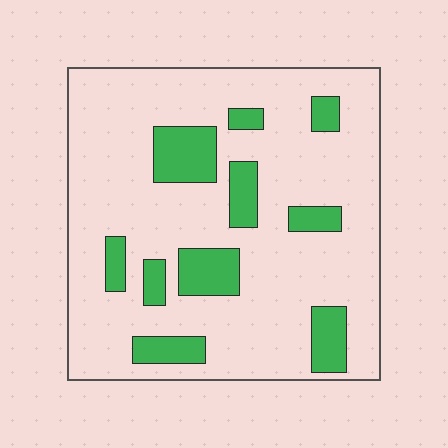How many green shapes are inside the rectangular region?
10.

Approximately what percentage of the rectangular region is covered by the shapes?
Approximately 20%.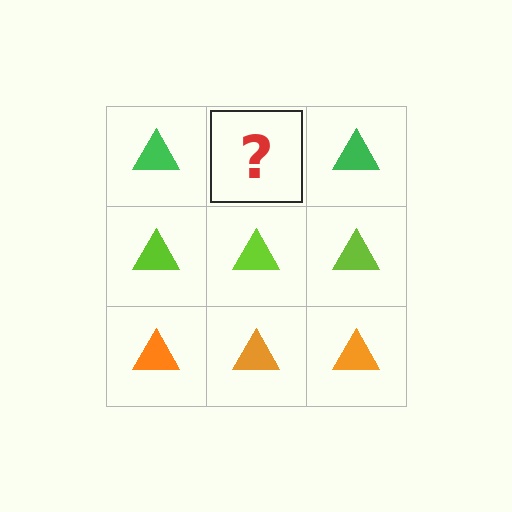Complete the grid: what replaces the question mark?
The question mark should be replaced with a green triangle.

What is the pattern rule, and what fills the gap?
The rule is that each row has a consistent color. The gap should be filled with a green triangle.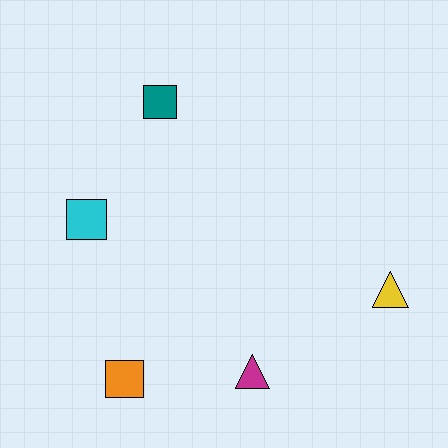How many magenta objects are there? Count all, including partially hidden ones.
There is 1 magenta object.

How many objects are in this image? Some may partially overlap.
There are 5 objects.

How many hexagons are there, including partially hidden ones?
There are no hexagons.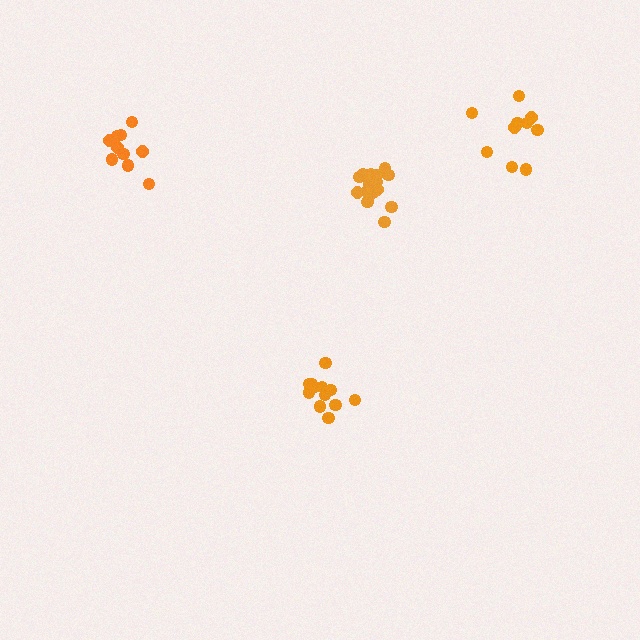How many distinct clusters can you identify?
There are 4 distinct clusters.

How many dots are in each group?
Group 1: 12 dots, Group 2: 16 dots, Group 3: 10 dots, Group 4: 10 dots (48 total).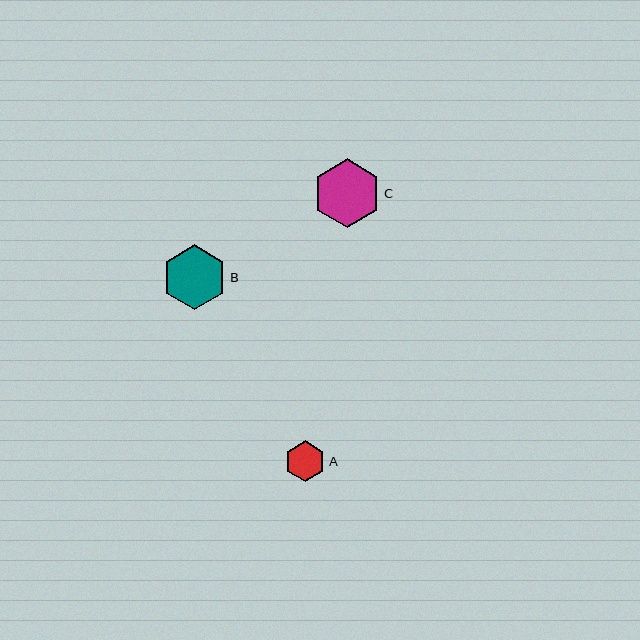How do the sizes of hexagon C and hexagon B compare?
Hexagon C and hexagon B are approximately the same size.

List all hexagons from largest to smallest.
From largest to smallest: C, B, A.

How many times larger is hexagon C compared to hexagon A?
Hexagon C is approximately 1.7 times the size of hexagon A.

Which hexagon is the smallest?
Hexagon A is the smallest with a size of approximately 40 pixels.